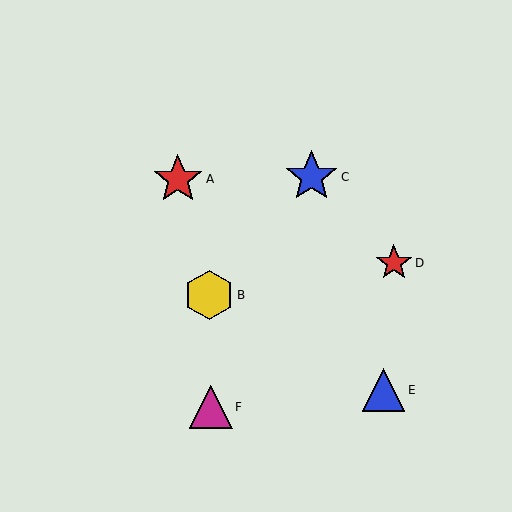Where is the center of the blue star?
The center of the blue star is at (312, 177).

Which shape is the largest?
The blue star (labeled C) is the largest.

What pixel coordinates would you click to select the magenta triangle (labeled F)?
Click at (211, 407) to select the magenta triangle F.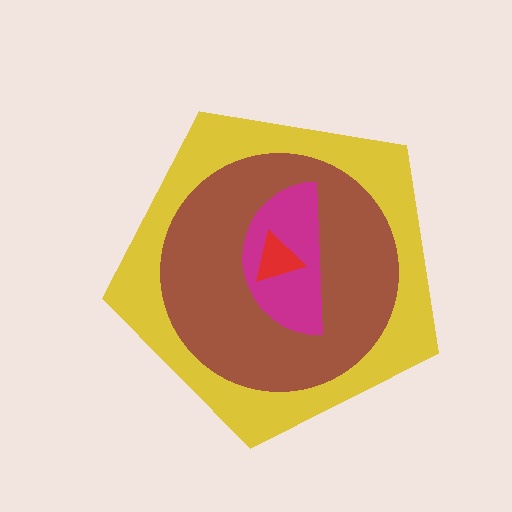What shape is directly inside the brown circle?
The magenta semicircle.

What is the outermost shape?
The yellow pentagon.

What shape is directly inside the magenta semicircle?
The red triangle.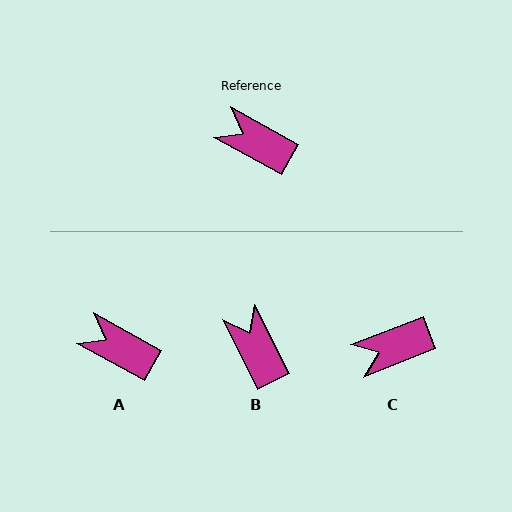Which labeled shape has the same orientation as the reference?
A.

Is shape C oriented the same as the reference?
No, it is off by about 50 degrees.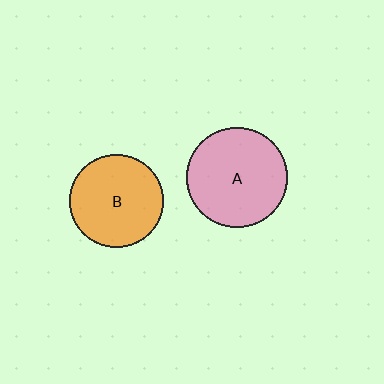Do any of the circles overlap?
No, none of the circles overlap.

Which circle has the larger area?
Circle A (pink).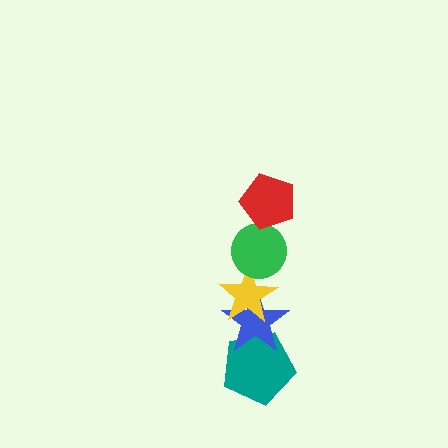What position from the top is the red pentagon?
The red pentagon is 1st from the top.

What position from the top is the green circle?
The green circle is 2nd from the top.